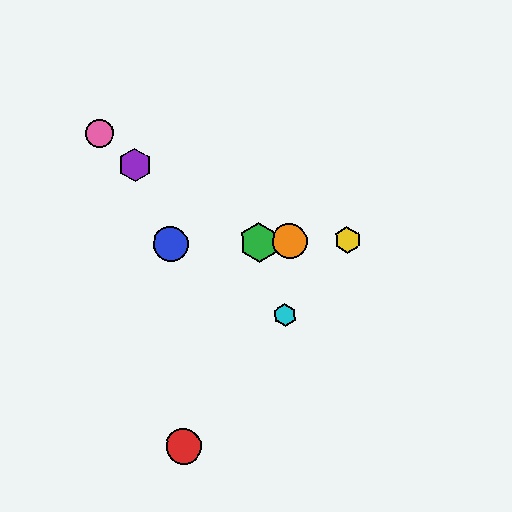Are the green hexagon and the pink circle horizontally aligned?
No, the green hexagon is at y≈242 and the pink circle is at y≈133.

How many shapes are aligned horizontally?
4 shapes (the blue circle, the green hexagon, the yellow hexagon, the orange circle) are aligned horizontally.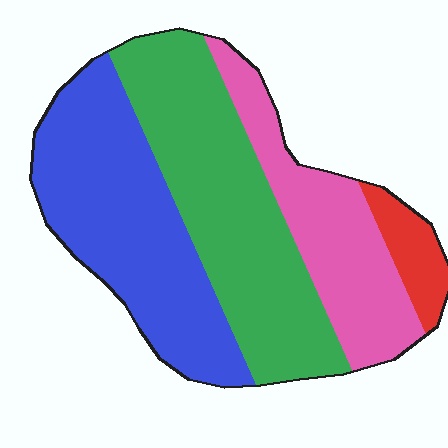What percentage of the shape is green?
Green covers roughly 35% of the shape.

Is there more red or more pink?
Pink.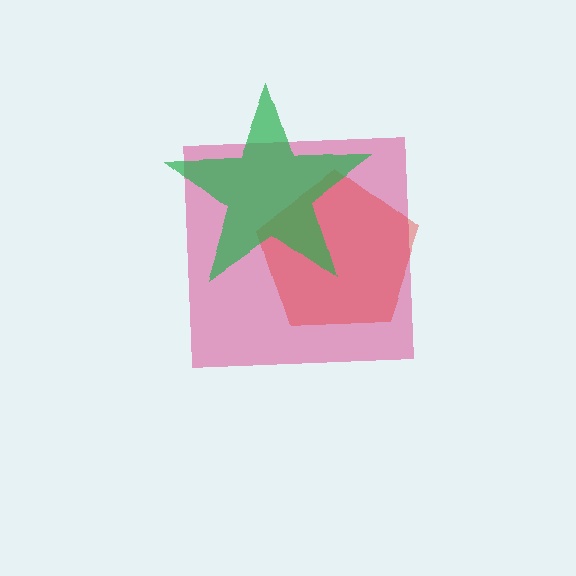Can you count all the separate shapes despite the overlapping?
Yes, there are 3 separate shapes.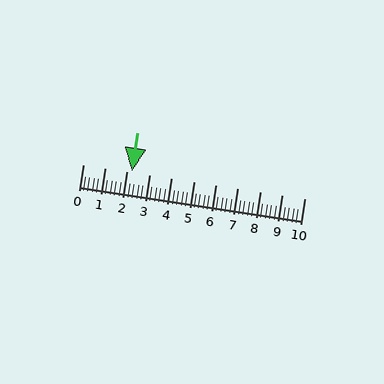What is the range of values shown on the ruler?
The ruler shows values from 0 to 10.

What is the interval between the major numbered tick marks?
The major tick marks are spaced 1 units apart.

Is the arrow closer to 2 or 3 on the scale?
The arrow is closer to 2.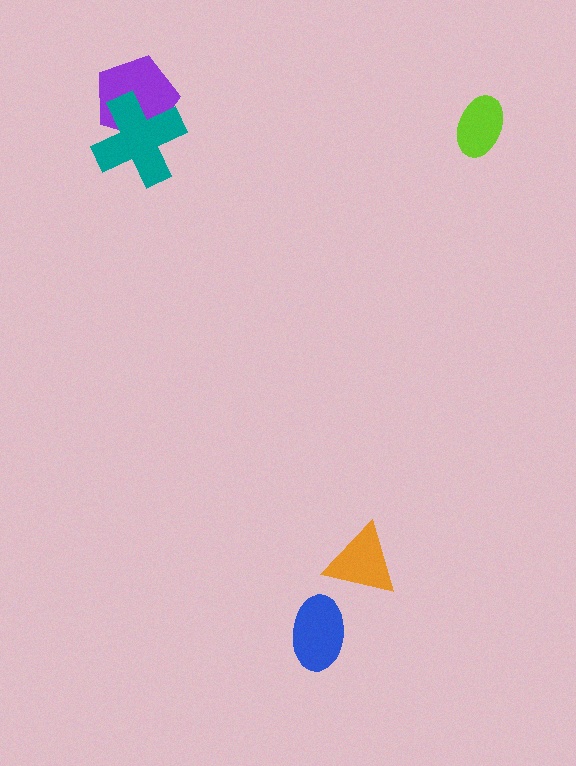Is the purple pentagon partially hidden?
Yes, it is partially covered by another shape.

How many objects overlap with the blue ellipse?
0 objects overlap with the blue ellipse.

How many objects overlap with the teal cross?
1 object overlaps with the teal cross.